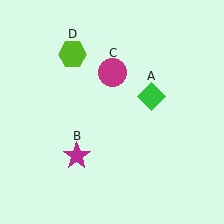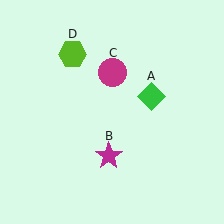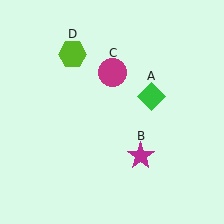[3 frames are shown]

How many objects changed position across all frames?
1 object changed position: magenta star (object B).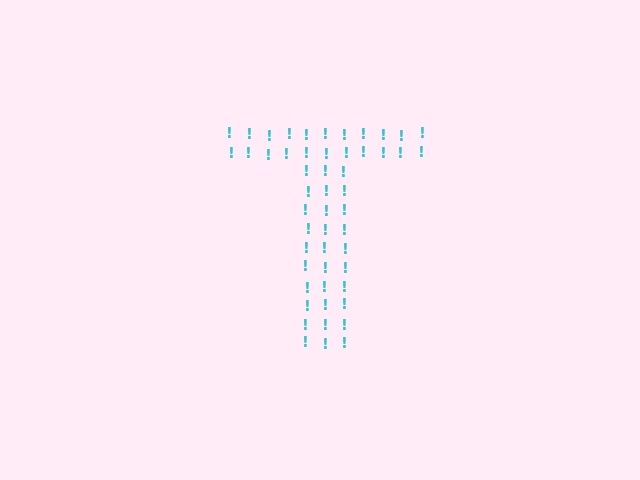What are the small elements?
The small elements are exclamation marks.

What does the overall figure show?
The overall figure shows the letter T.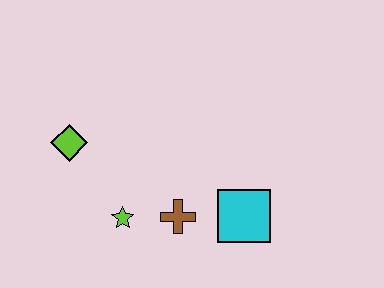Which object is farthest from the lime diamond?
The cyan square is farthest from the lime diamond.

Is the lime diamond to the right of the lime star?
No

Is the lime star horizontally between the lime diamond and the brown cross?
Yes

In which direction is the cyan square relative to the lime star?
The cyan square is to the right of the lime star.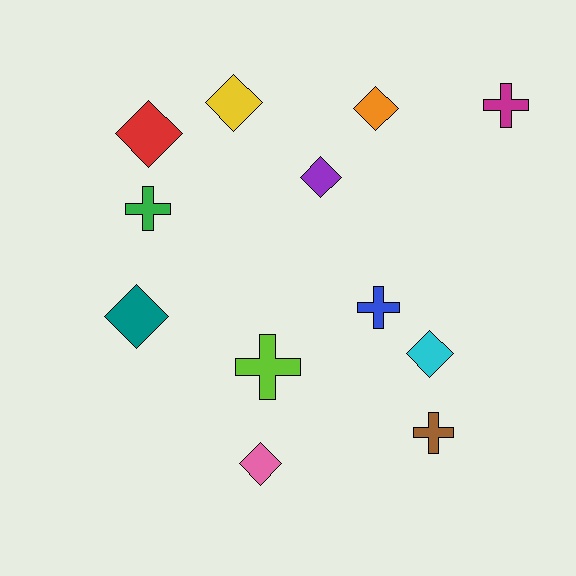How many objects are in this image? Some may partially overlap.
There are 12 objects.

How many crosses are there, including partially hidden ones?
There are 5 crosses.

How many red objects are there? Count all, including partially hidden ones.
There is 1 red object.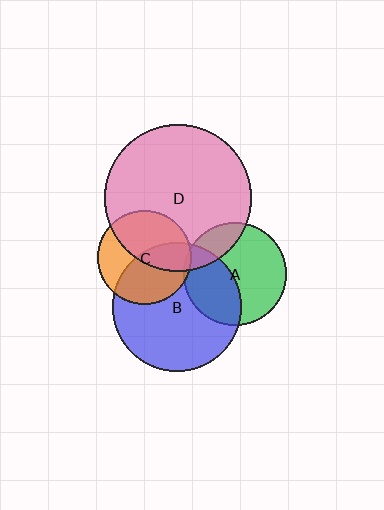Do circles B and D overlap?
Yes.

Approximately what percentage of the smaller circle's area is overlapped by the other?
Approximately 15%.